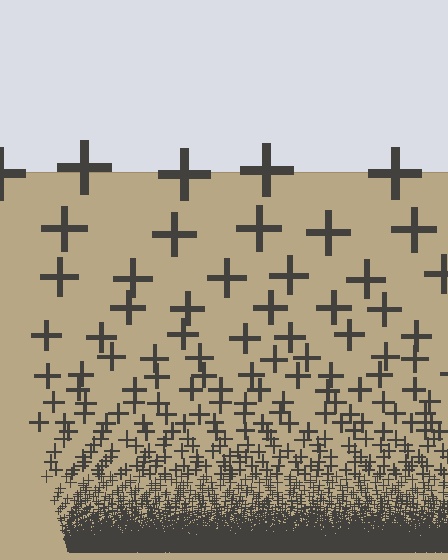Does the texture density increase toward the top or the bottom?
Density increases toward the bottom.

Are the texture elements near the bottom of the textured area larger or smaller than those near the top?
Smaller. The gradient is inverted — elements near the bottom are smaller and denser.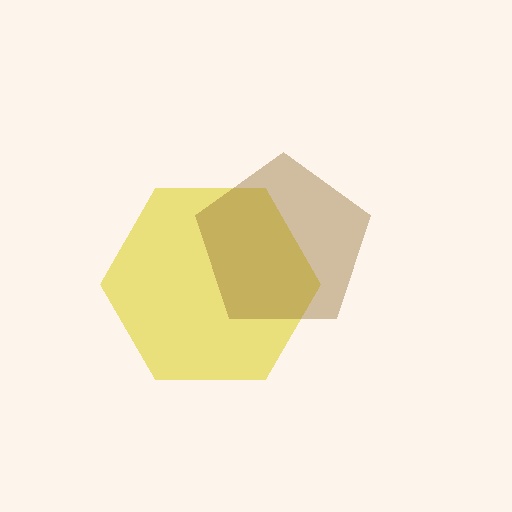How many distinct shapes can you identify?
There are 2 distinct shapes: a yellow hexagon, a brown pentagon.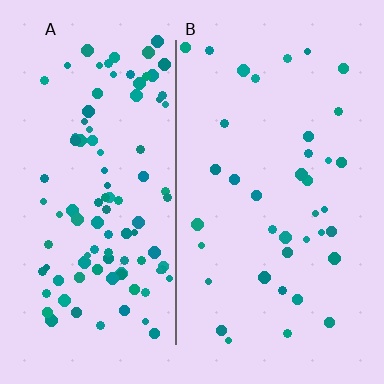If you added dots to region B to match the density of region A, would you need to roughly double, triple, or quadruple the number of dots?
Approximately triple.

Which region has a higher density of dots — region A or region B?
A (the left).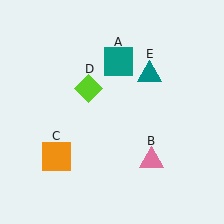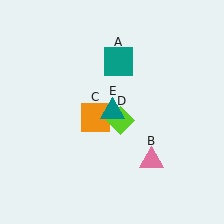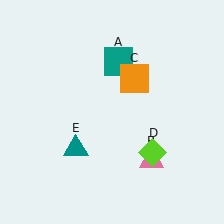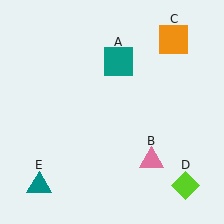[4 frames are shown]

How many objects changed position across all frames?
3 objects changed position: orange square (object C), lime diamond (object D), teal triangle (object E).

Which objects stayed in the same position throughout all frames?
Teal square (object A) and pink triangle (object B) remained stationary.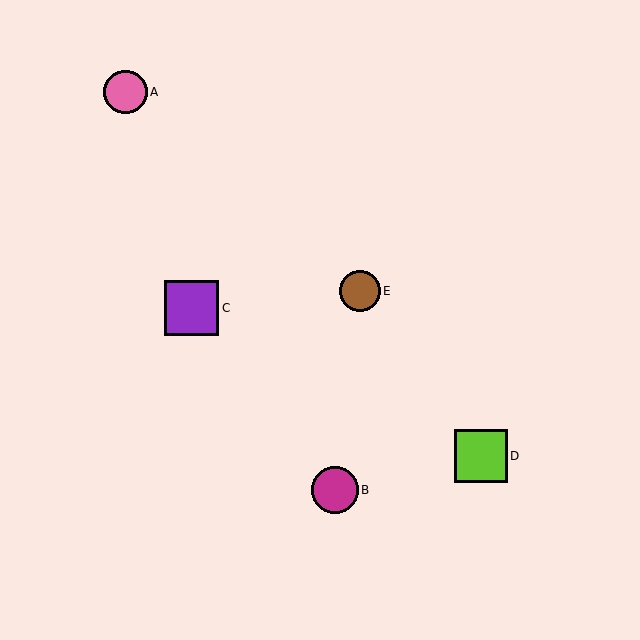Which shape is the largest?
The purple square (labeled C) is the largest.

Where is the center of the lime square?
The center of the lime square is at (481, 456).